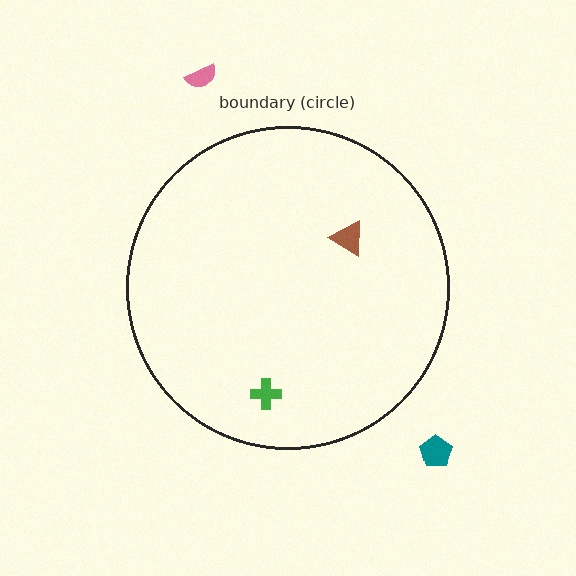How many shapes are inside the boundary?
2 inside, 2 outside.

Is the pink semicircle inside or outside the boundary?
Outside.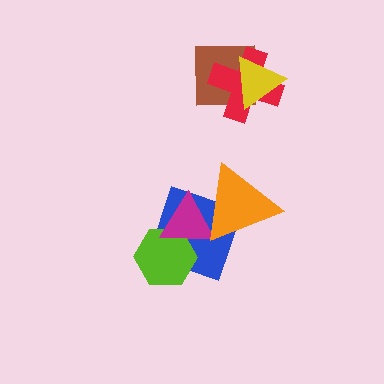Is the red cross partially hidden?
Yes, it is partially covered by another shape.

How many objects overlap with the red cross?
2 objects overlap with the red cross.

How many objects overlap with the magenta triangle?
3 objects overlap with the magenta triangle.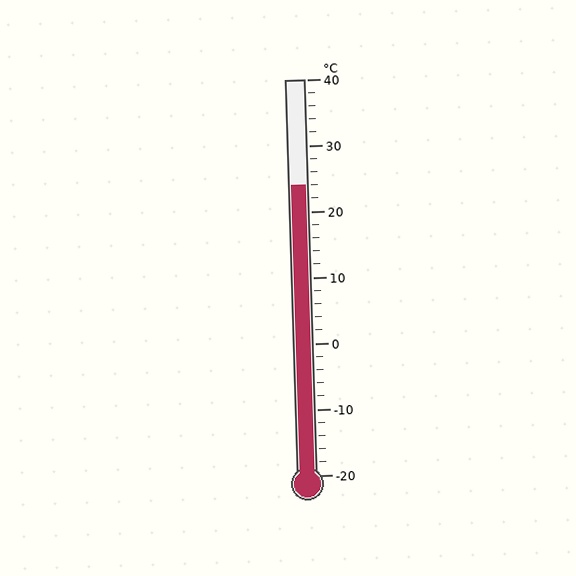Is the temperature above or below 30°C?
The temperature is below 30°C.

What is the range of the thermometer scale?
The thermometer scale ranges from -20°C to 40°C.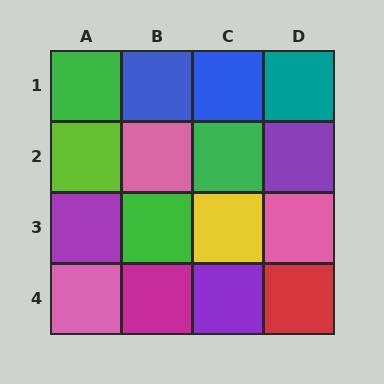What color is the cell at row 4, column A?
Pink.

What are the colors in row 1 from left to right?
Green, blue, blue, teal.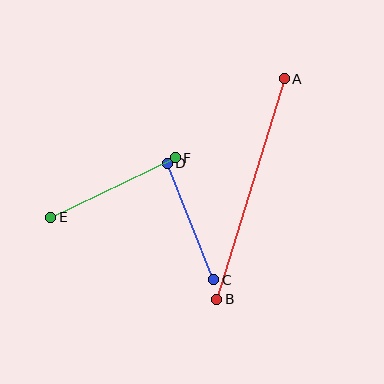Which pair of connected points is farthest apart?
Points A and B are farthest apart.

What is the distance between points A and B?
The distance is approximately 231 pixels.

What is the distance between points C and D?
The distance is approximately 125 pixels.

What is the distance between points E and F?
The distance is approximately 138 pixels.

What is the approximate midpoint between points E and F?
The midpoint is at approximately (113, 188) pixels.